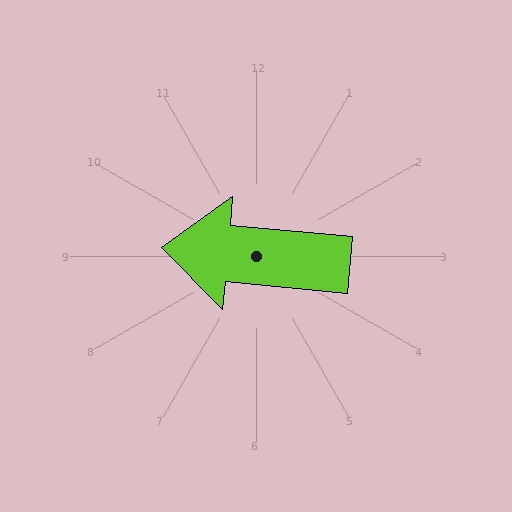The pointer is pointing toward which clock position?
Roughly 9 o'clock.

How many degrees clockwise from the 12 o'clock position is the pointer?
Approximately 275 degrees.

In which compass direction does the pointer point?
West.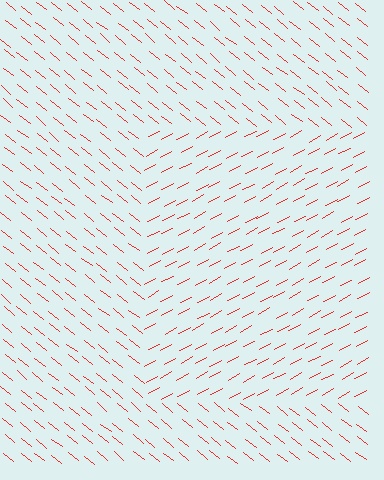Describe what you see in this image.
The image is filled with small red line segments. A rectangle region in the image has lines oriented differently from the surrounding lines, creating a visible texture boundary.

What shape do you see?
I see a rectangle.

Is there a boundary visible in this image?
Yes, there is a texture boundary formed by a change in line orientation.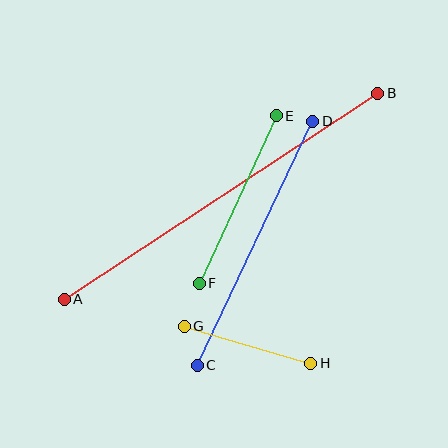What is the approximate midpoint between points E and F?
The midpoint is at approximately (238, 200) pixels.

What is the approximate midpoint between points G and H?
The midpoint is at approximately (248, 345) pixels.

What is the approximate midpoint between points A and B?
The midpoint is at approximately (221, 196) pixels.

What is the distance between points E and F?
The distance is approximately 184 pixels.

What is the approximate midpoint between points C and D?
The midpoint is at approximately (255, 243) pixels.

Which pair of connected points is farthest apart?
Points A and B are farthest apart.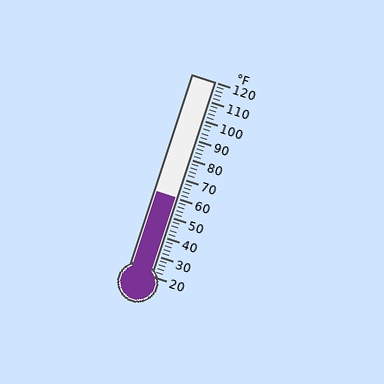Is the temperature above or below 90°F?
The temperature is below 90°F.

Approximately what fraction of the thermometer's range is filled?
The thermometer is filled to approximately 40% of its range.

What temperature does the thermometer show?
The thermometer shows approximately 60°F.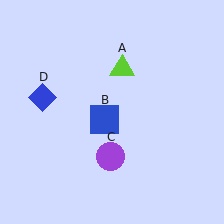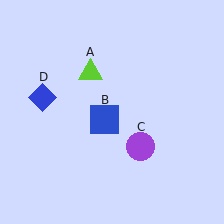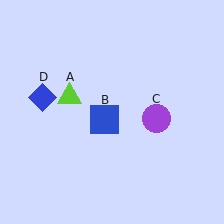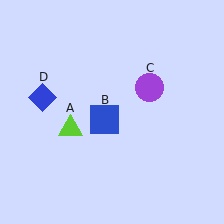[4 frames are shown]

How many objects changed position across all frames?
2 objects changed position: lime triangle (object A), purple circle (object C).